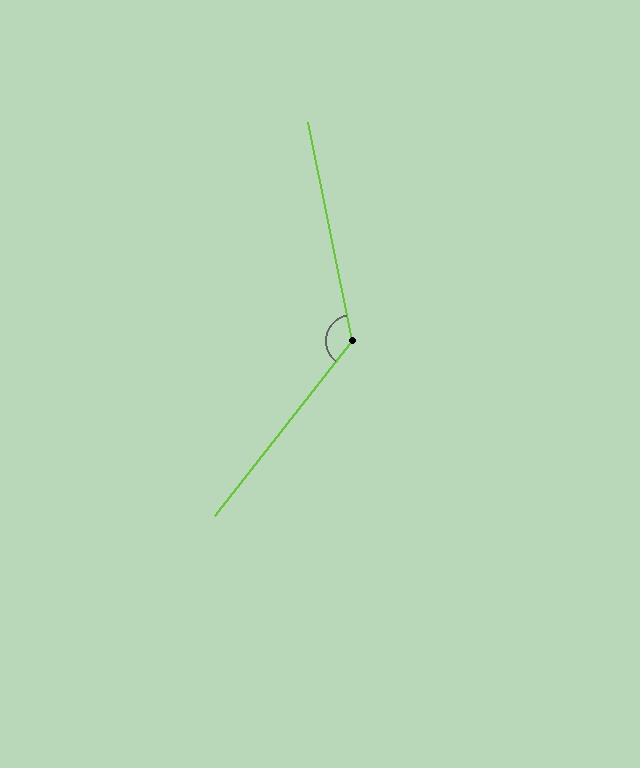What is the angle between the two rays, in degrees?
Approximately 131 degrees.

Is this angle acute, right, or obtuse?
It is obtuse.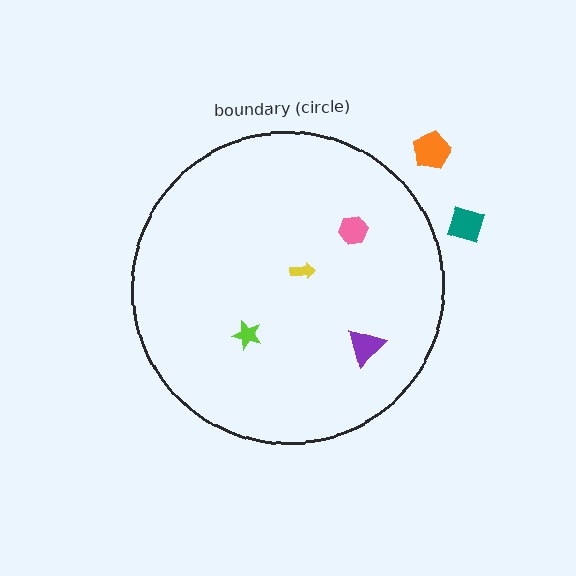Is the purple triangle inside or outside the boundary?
Inside.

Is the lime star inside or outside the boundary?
Inside.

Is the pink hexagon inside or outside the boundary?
Inside.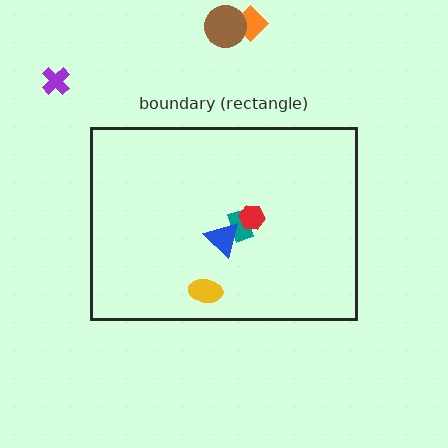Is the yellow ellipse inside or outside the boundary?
Inside.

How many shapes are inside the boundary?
4 inside, 3 outside.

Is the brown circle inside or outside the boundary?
Outside.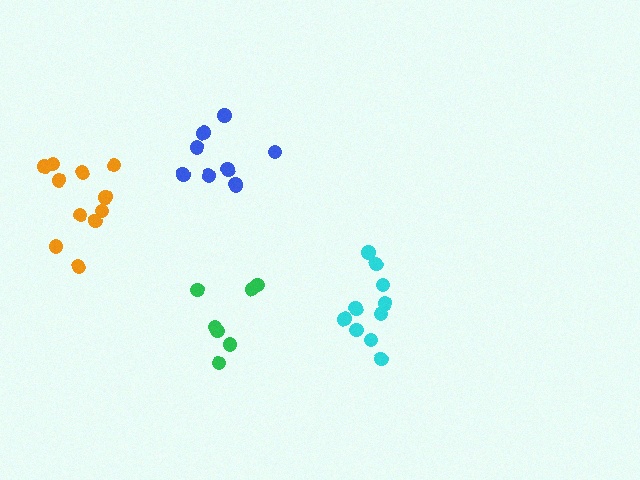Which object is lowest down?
The cyan cluster is bottommost.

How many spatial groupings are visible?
There are 4 spatial groupings.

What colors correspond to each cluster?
The clusters are colored: green, blue, orange, cyan.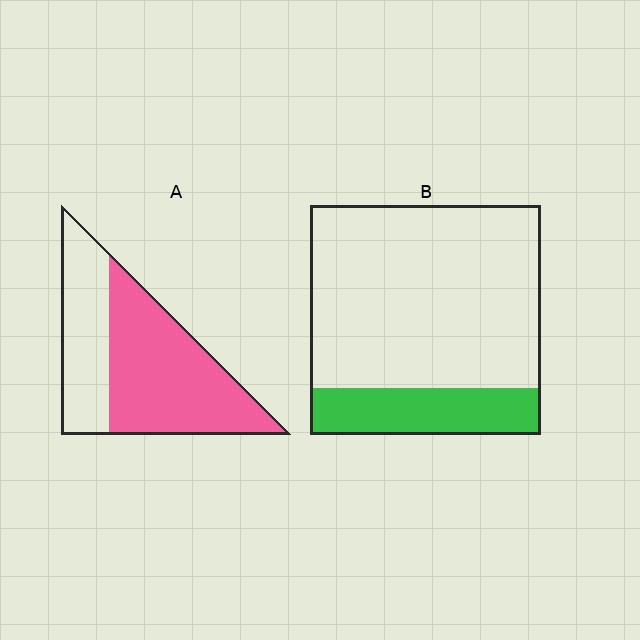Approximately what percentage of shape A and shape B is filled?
A is approximately 65% and B is approximately 20%.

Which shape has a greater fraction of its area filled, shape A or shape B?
Shape A.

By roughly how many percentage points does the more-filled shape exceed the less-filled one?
By roughly 40 percentage points (A over B).